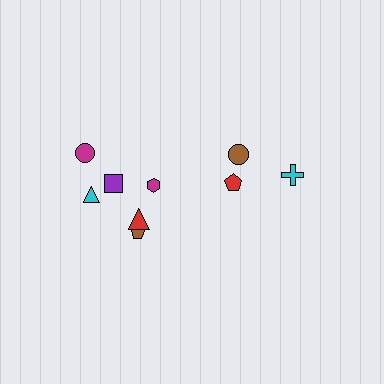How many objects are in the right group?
There are 3 objects.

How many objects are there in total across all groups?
There are 9 objects.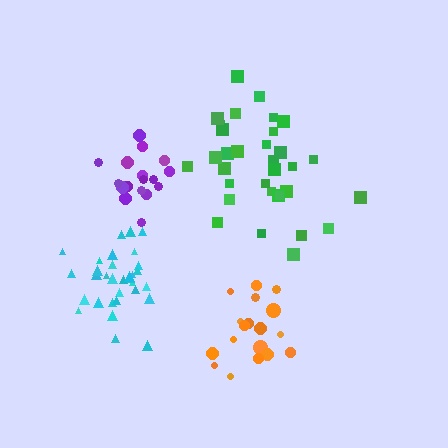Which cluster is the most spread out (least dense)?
Green.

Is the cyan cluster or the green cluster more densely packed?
Cyan.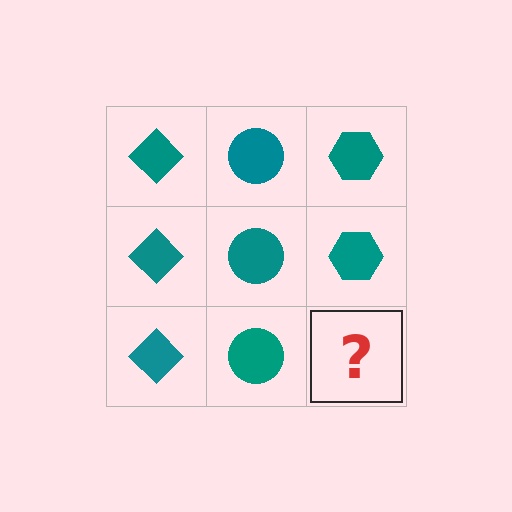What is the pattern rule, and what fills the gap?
The rule is that each column has a consistent shape. The gap should be filled with a teal hexagon.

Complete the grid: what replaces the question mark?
The question mark should be replaced with a teal hexagon.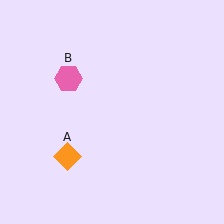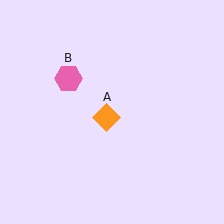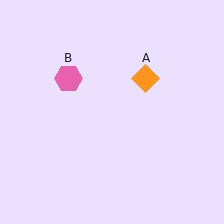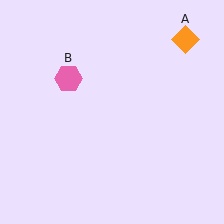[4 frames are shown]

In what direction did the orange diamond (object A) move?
The orange diamond (object A) moved up and to the right.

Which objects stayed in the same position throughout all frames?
Pink hexagon (object B) remained stationary.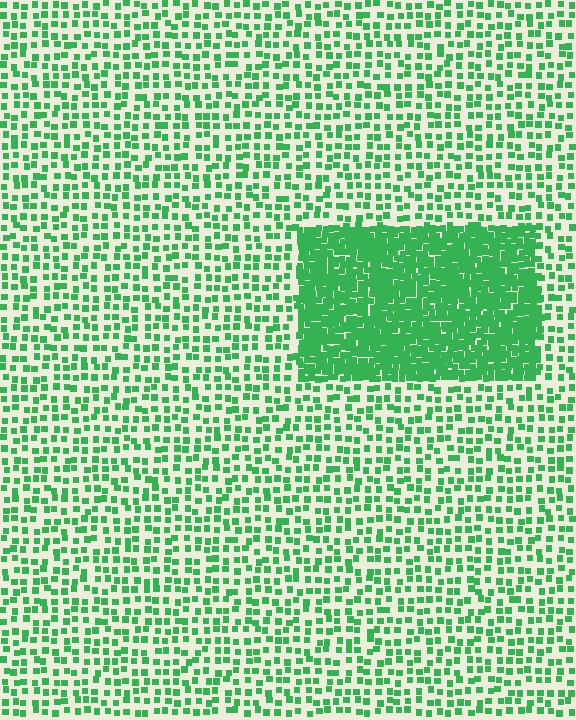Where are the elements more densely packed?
The elements are more densely packed inside the rectangle boundary.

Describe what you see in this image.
The image contains small green elements arranged at two different densities. A rectangle-shaped region is visible where the elements are more densely packed than the surrounding area.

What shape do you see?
I see a rectangle.